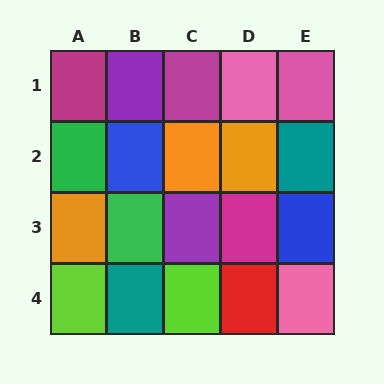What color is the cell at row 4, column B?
Teal.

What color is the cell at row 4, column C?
Lime.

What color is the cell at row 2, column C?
Orange.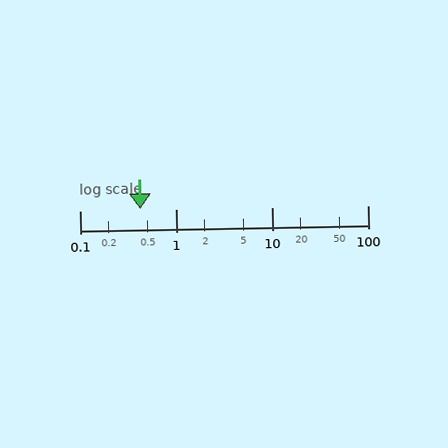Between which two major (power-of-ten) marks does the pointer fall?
The pointer is between 0.1 and 1.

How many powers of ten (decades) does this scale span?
The scale spans 3 decades, from 0.1 to 100.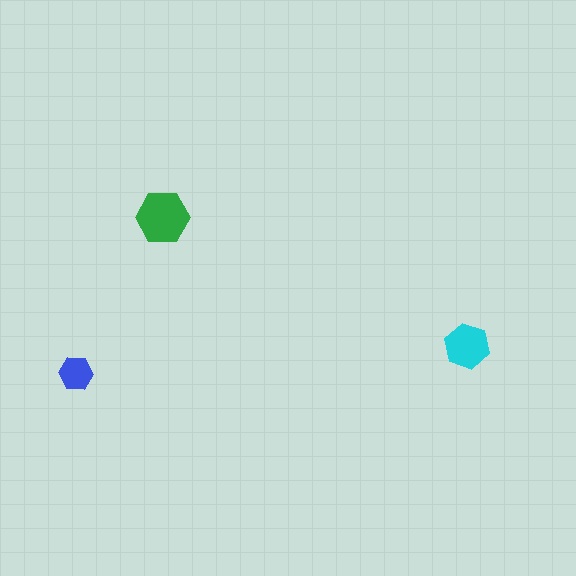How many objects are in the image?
There are 3 objects in the image.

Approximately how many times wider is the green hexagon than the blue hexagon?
About 1.5 times wider.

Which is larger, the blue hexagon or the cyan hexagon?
The cyan one.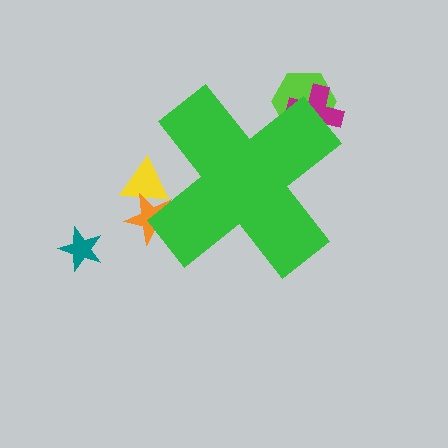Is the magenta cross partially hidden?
Yes, the magenta cross is partially hidden behind the green cross.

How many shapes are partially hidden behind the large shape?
4 shapes are partially hidden.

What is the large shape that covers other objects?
A green cross.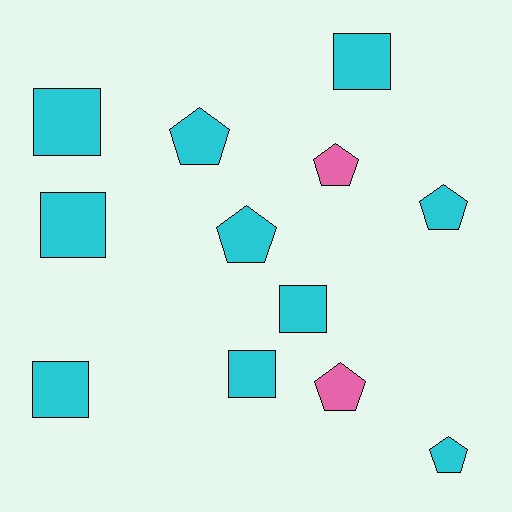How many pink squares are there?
There are no pink squares.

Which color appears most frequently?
Cyan, with 10 objects.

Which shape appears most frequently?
Pentagon, with 6 objects.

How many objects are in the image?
There are 12 objects.